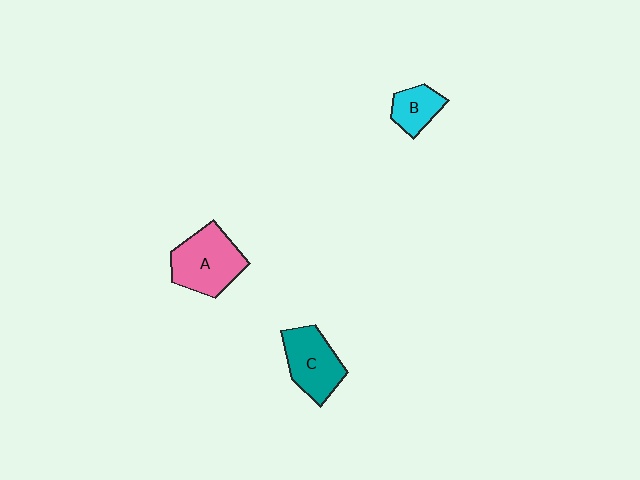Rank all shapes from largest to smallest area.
From largest to smallest: A (pink), C (teal), B (cyan).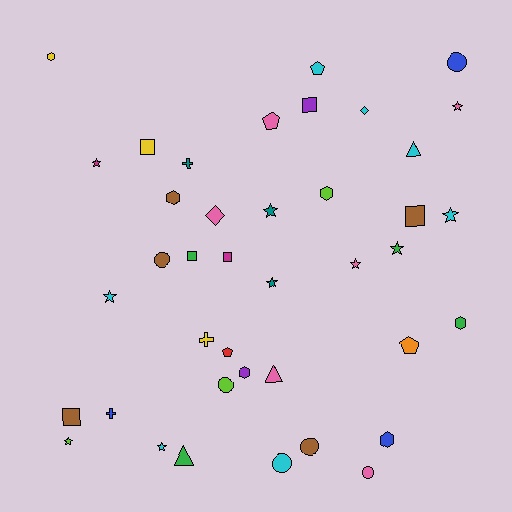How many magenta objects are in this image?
There are 2 magenta objects.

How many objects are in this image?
There are 40 objects.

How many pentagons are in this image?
There are 4 pentagons.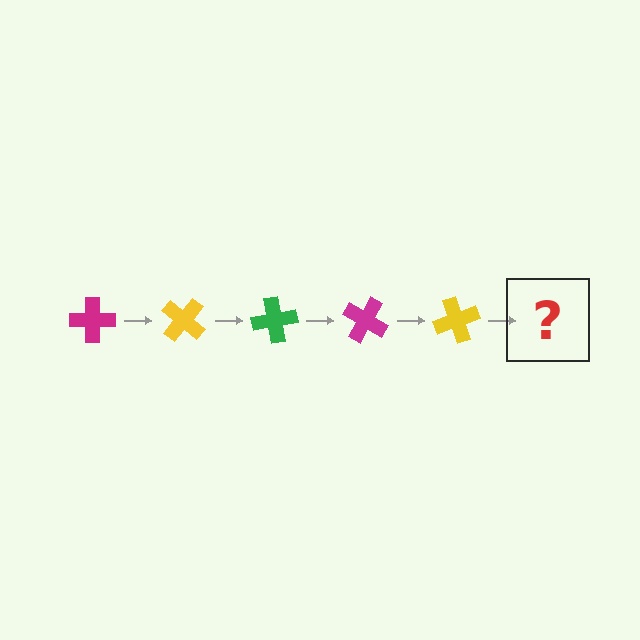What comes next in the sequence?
The next element should be a green cross, rotated 200 degrees from the start.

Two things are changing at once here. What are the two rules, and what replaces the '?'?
The two rules are that it rotates 40 degrees each step and the color cycles through magenta, yellow, and green. The '?' should be a green cross, rotated 200 degrees from the start.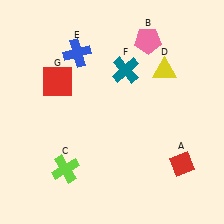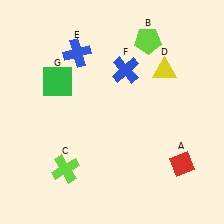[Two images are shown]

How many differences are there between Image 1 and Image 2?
There are 3 differences between the two images.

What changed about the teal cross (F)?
In Image 1, F is teal. In Image 2, it changed to blue.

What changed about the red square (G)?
In Image 1, G is red. In Image 2, it changed to green.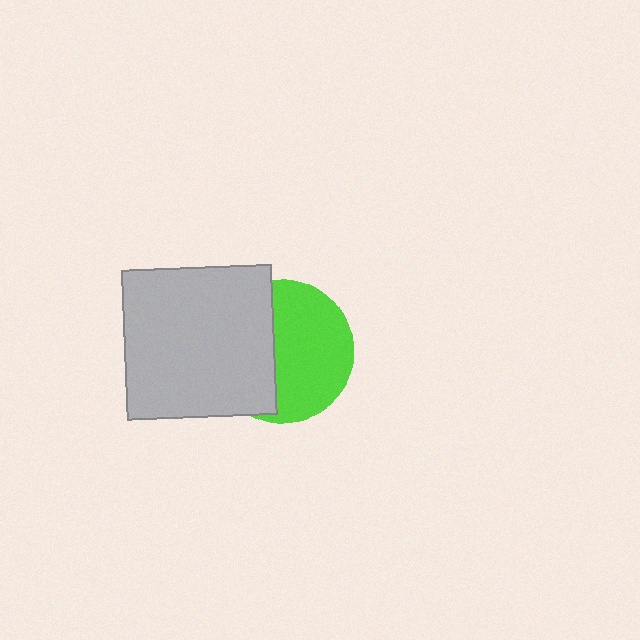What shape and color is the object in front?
The object in front is a light gray square.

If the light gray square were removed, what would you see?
You would see the complete lime circle.